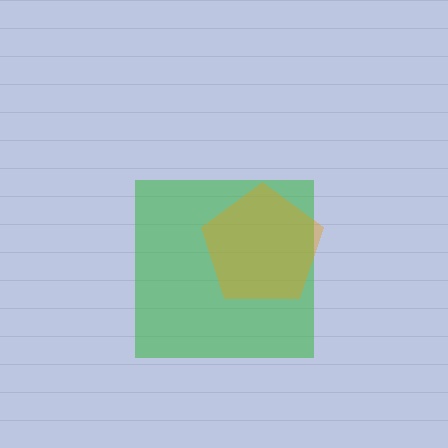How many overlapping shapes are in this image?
There are 2 overlapping shapes in the image.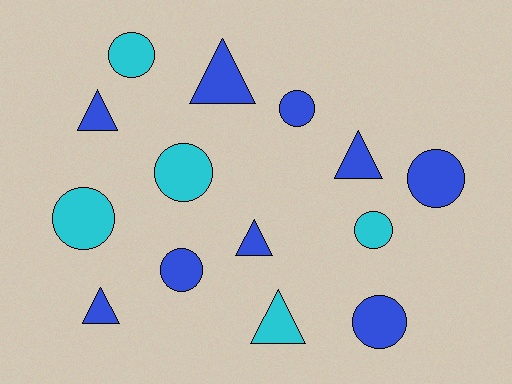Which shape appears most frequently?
Circle, with 8 objects.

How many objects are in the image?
There are 14 objects.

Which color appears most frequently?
Blue, with 9 objects.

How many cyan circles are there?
There are 4 cyan circles.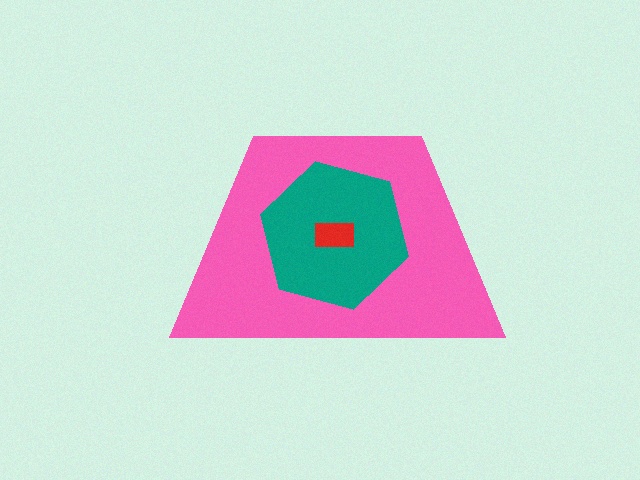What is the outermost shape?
The pink trapezoid.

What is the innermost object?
The red rectangle.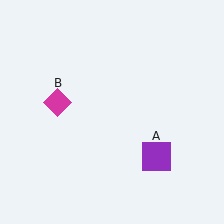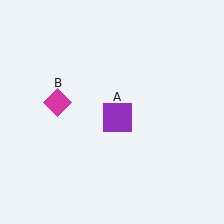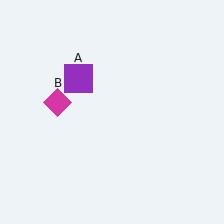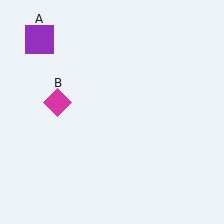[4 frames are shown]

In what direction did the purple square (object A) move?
The purple square (object A) moved up and to the left.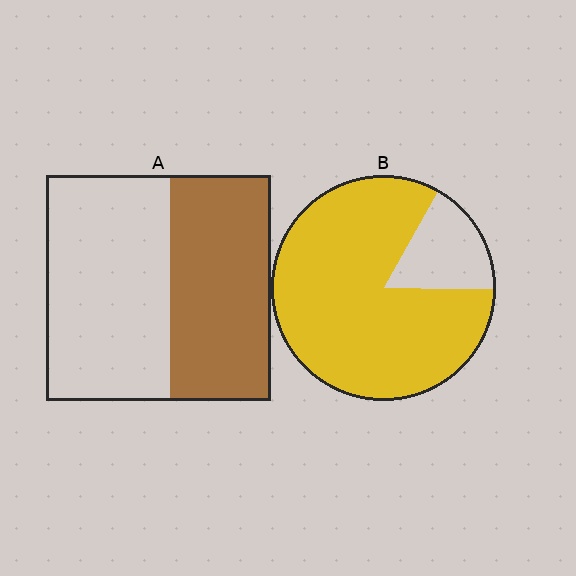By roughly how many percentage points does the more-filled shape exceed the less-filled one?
By roughly 40 percentage points (B over A).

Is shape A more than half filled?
No.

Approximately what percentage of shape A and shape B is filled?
A is approximately 45% and B is approximately 85%.